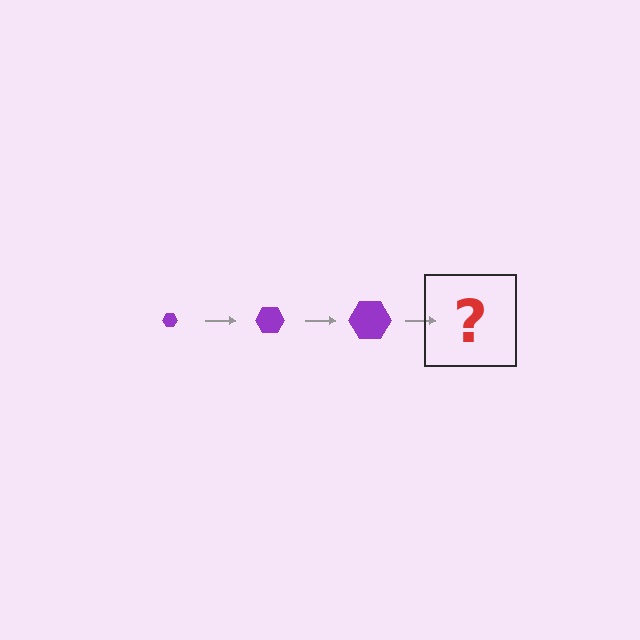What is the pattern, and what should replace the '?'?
The pattern is that the hexagon gets progressively larger each step. The '?' should be a purple hexagon, larger than the previous one.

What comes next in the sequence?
The next element should be a purple hexagon, larger than the previous one.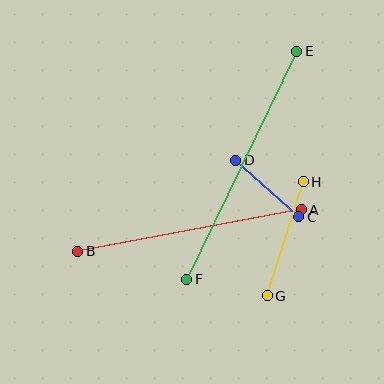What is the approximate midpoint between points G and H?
The midpoint is at approximately (285, 239) pixels.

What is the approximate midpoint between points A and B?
The midpoint is at approximately (190, 230) pixels.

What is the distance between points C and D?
The distance is approximately 84 pixels.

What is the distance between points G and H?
The distance is approximately 120 pixels.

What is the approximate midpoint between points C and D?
The midpoint is at approximately (267, 188) pixels.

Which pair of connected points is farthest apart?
Points E and F are farthest apart.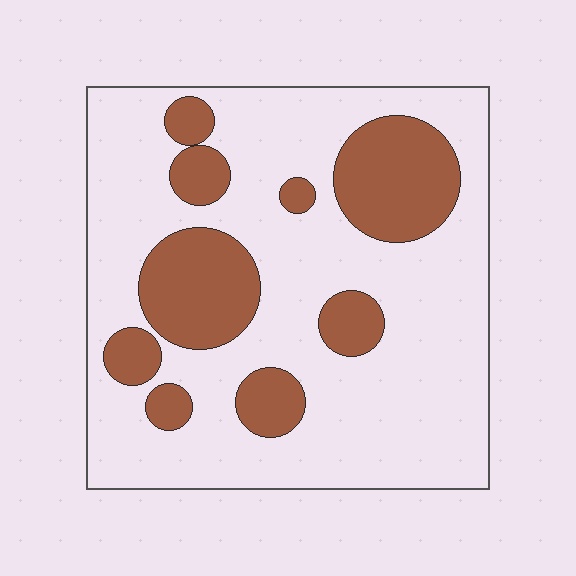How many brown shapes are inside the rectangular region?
9.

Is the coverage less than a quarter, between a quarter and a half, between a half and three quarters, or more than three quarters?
Between a quarter and a half.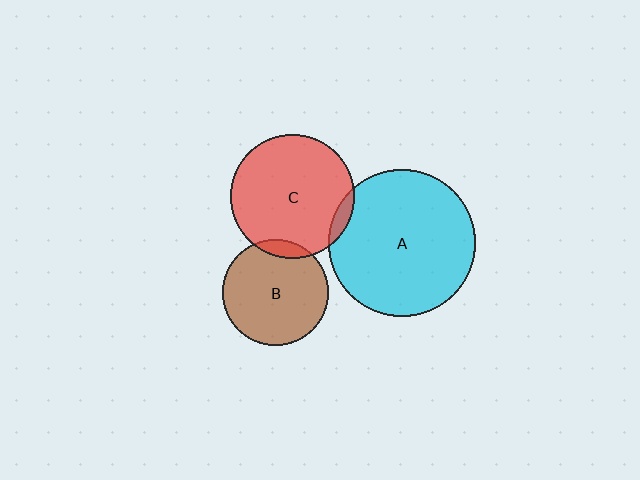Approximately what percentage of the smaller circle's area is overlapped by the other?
Approximately 5%.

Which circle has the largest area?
Circle A (cyan).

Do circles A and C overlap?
Yes.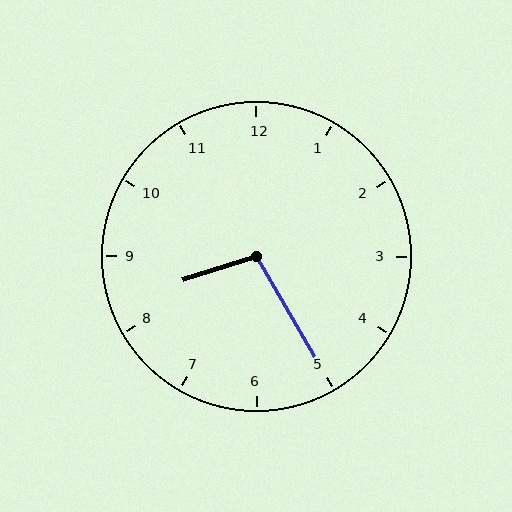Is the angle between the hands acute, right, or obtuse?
It is obtuse.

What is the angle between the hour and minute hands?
Approximately 102 degrees.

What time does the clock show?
8:25.